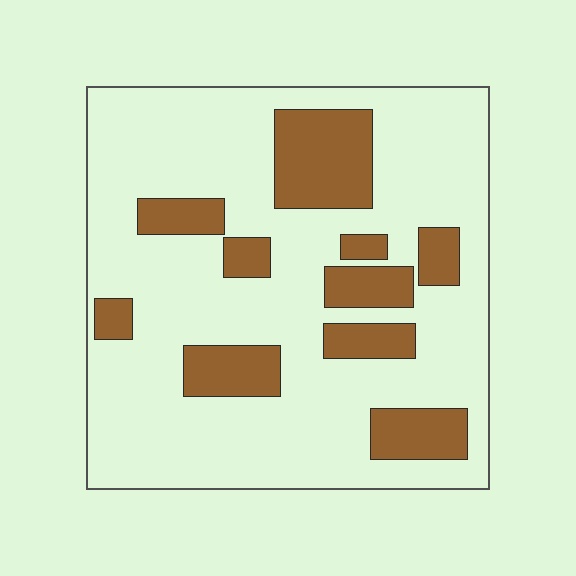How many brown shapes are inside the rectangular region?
10.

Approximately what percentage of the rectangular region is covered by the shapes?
Approximately 25%.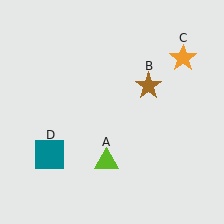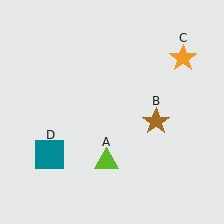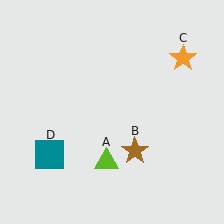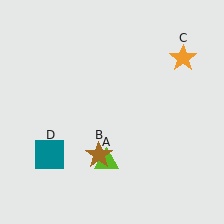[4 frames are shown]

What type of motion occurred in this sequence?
The brown star (object B) rotated clockwise around the center of the scene.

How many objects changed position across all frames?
1 object changed position: brown star (object B).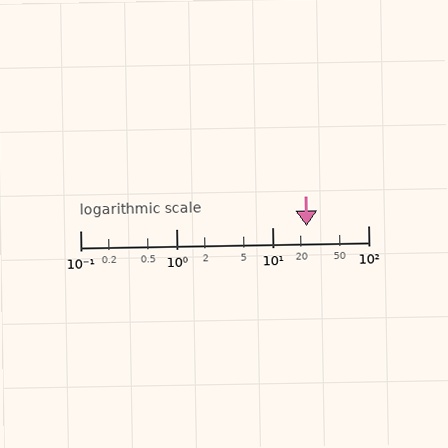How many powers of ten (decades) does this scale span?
The scale spans 3 decades, from 0.1 to 100.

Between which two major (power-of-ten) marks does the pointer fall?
The pointer is between 10 and 100.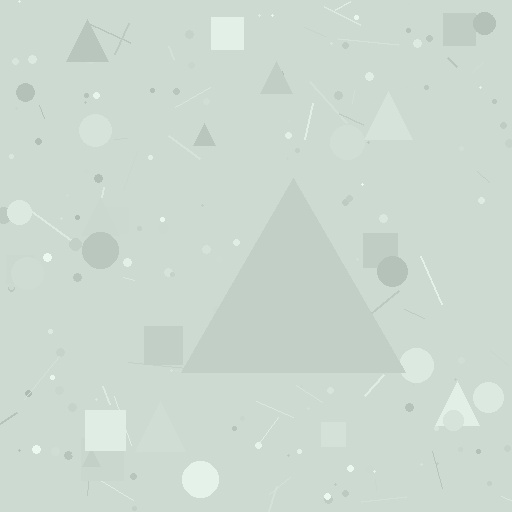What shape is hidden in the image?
A triangle is hidden in the image.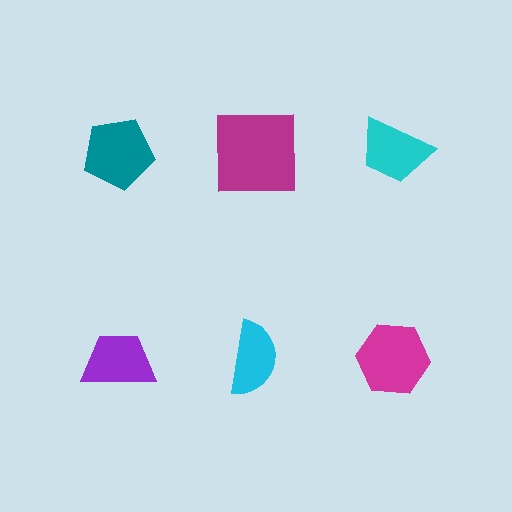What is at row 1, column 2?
A magenta square.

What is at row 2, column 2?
A cyan semicircle.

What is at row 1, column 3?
A cyan trapezoid.